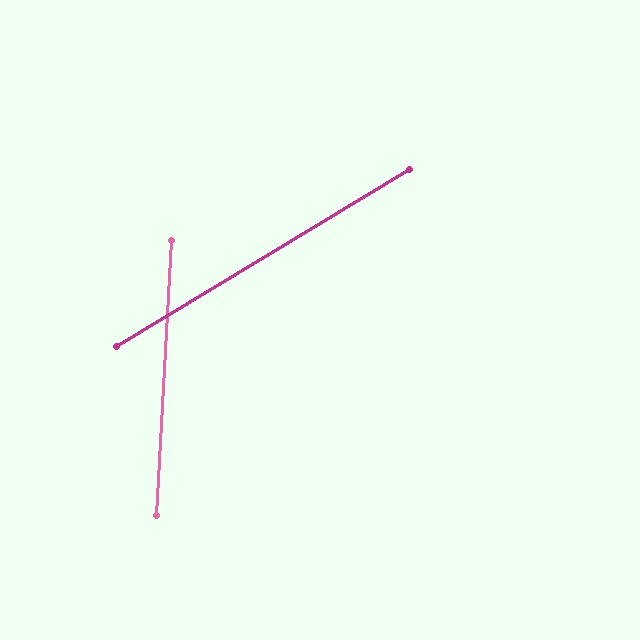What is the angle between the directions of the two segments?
Approximately 56 degrees.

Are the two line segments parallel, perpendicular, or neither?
Neither parallel nor perpendicular — they differ by about 56°.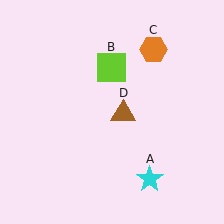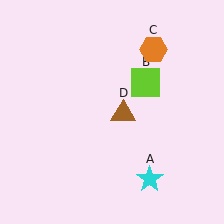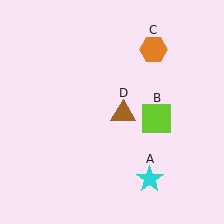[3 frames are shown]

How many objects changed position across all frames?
1 object changed position: lime square (object B).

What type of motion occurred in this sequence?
The lime square (object B) rotated clockwise around the center of the scene.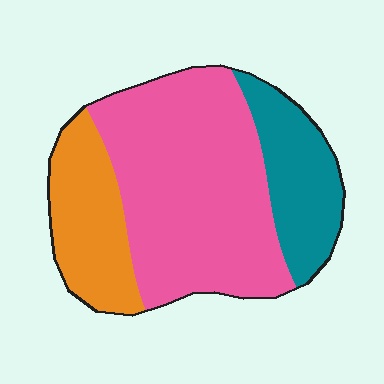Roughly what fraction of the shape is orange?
Orange covers roughly 20% of the shape.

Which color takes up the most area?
Pink, at roughly 55%.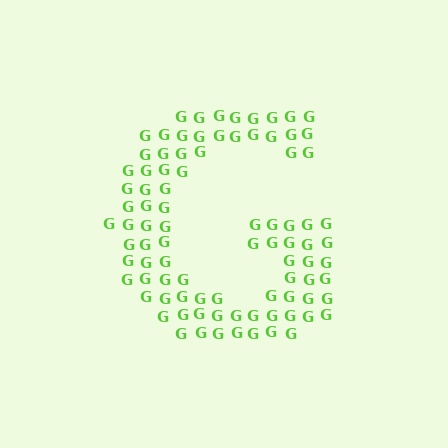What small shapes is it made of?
It is made of small letter G's.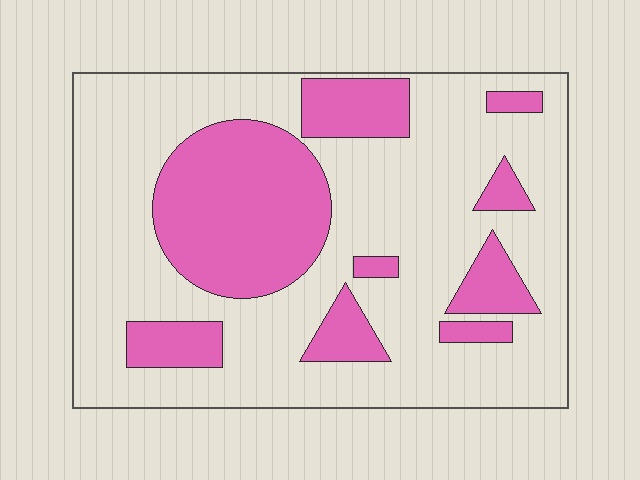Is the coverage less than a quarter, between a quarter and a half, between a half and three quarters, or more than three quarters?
Between a quarter and a half.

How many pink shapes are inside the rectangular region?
9.